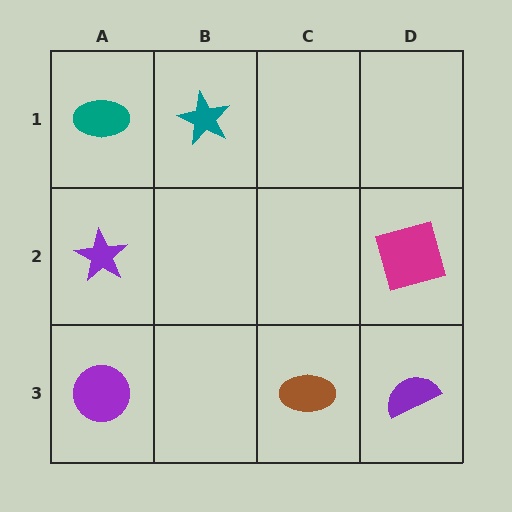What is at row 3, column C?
A brown ellipse.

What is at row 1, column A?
A teal ellipse.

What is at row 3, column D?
A purple semicircle.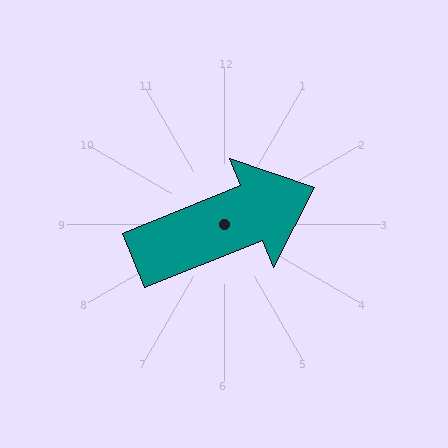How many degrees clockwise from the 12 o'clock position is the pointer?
Approximately 68 degrees.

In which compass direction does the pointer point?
East.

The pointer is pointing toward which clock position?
Roughly 2 o'clock.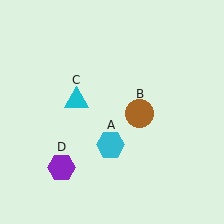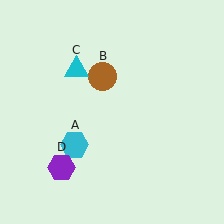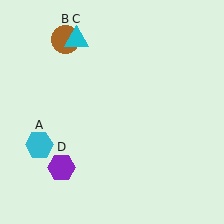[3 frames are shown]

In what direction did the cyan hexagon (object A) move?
The cyan hexagon (object A) moved left.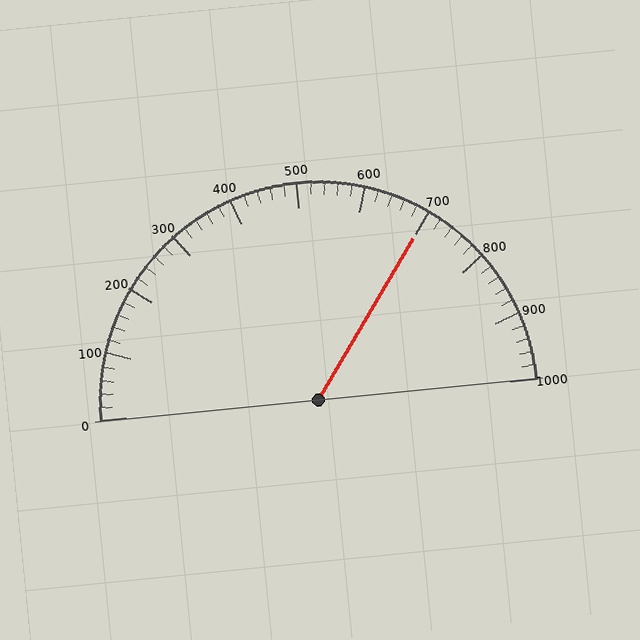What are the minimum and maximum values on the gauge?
The gauge ranges from 0 to 1000.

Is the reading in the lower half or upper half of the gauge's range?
The reading is in the upper half of the range (0 to 1000).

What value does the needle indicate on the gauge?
The needle indicates approximately 700.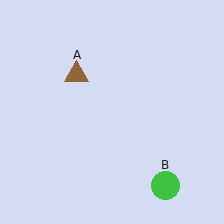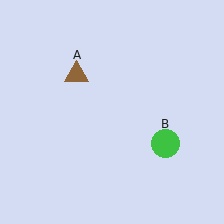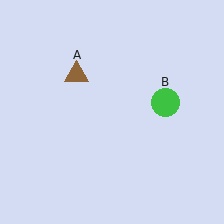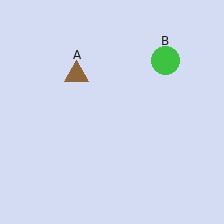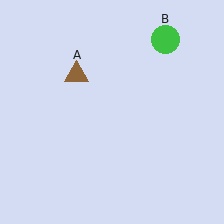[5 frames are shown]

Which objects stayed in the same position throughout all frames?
Brown triangle (object A) remained stationary.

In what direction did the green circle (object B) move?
The green circle (object B) moved up.